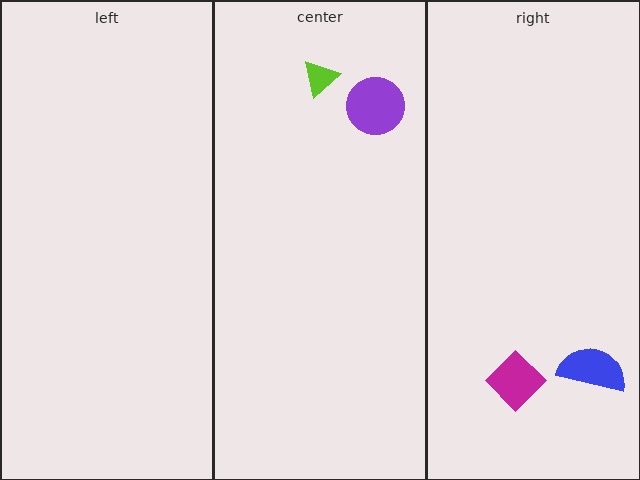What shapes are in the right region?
The magenta diamond, the blue semicircle.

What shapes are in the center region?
The lime triangle, the purple circle.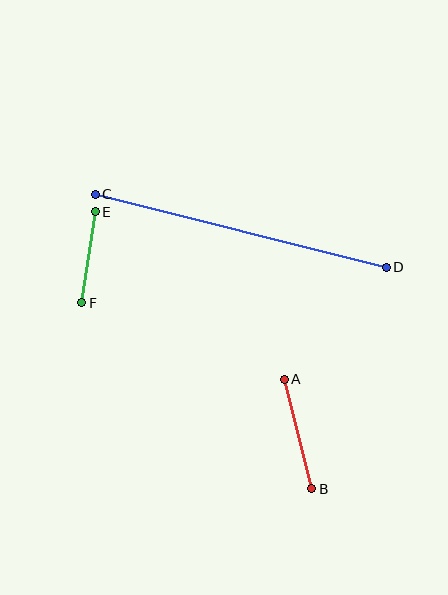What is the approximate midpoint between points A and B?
The midpoint is at approximately (298, 434) pixels.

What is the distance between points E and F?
The distance is approximately 92 pixels.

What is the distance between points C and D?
The distance is approximately 300 pixels.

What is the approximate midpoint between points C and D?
The midpoint is at approximately (241, 231) pixels.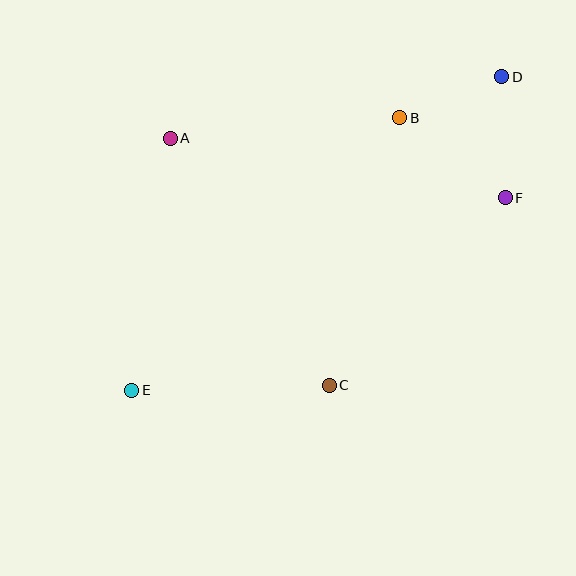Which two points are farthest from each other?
Points D and E are farthest from each other.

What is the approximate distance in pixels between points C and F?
The distance between C and F is approximately 257 pixels.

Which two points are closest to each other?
Points B and D are closest to each other.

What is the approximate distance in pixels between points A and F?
The distance between A and F is approximately 340 pixels.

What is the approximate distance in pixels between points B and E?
The distance between B and E is approximately 383 pixels.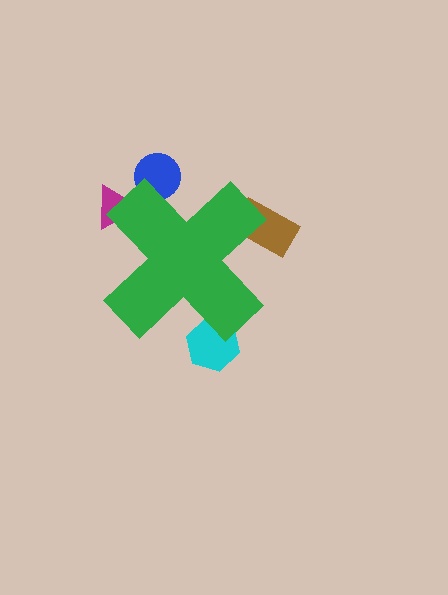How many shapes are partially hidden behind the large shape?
4 shapes are partially hidden.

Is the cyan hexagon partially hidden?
Yes, the cyan hexagon is partially hidden behind the green cross.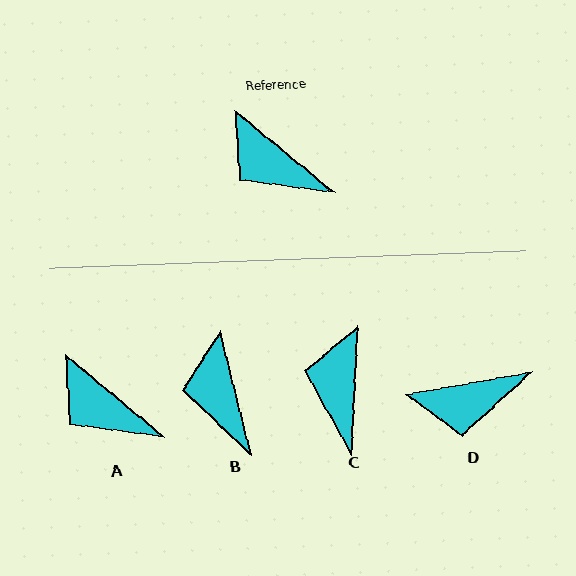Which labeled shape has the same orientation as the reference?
A.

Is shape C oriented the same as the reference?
No, it is off by about 53 degrees.